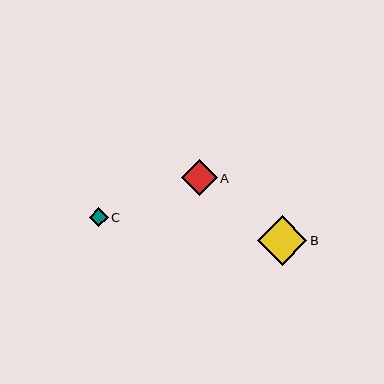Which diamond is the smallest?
Diamond C is the smallest with a size of approximately 19 pixels.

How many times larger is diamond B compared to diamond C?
Diamond B is approximately 2.6 times the size of diamond C.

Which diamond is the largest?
Diamond B is the largest with a size of approximately 49 pixels.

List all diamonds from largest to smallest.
From largest to smallest: B, A, C.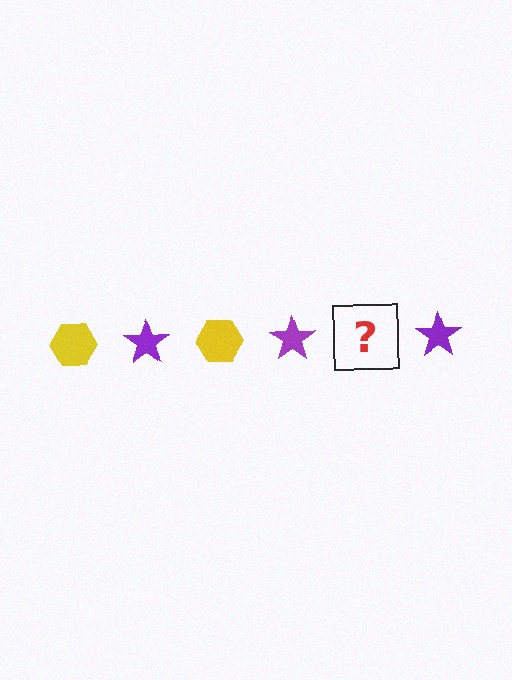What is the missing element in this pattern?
The missing element is a yellow hexagon.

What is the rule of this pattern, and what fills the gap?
The rule is that the pattern alternates between yellow hexagon and purple star. The gap should be filled with a yellow hexagon.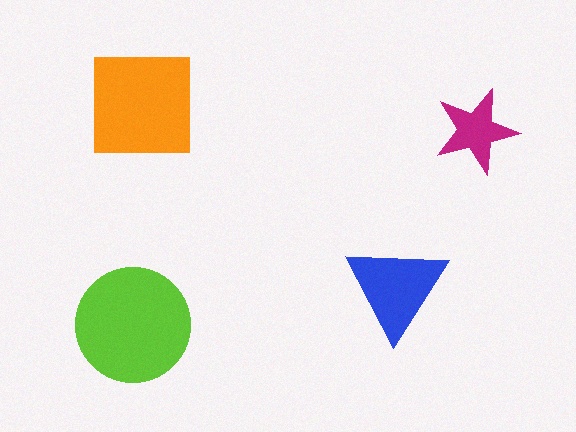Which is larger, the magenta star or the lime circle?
The lime circle.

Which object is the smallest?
The magenta star.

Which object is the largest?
The lime circle.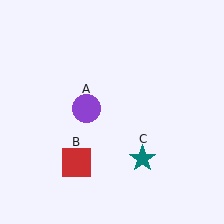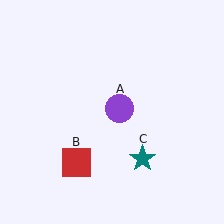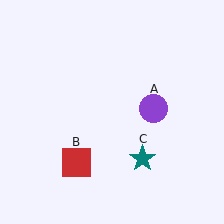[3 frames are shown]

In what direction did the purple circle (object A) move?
The purple circle (object A) moved right.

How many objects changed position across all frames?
1 object changed position: purple circle (object A).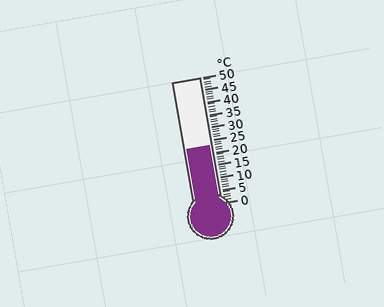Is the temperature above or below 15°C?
The temperature is above 15°C.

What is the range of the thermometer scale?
The thermometer scale ranges from 0°C to 50°C.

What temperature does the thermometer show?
The thermometer shows approximately 23°C.